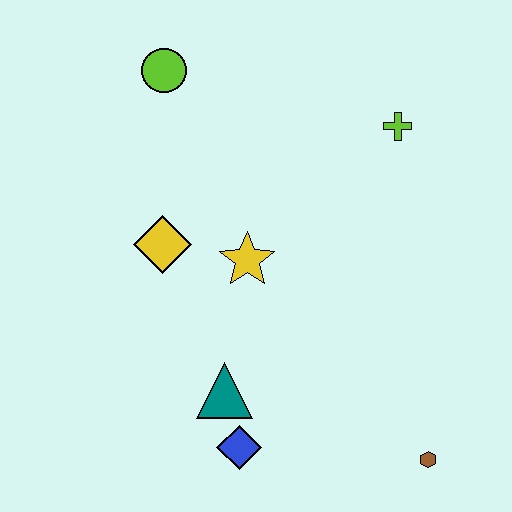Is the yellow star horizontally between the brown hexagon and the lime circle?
Yes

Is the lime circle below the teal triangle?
No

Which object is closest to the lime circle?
The yellow diamond is closest to the lime circle.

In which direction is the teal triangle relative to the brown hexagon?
The teal triangle is to the left of the brown hexagon.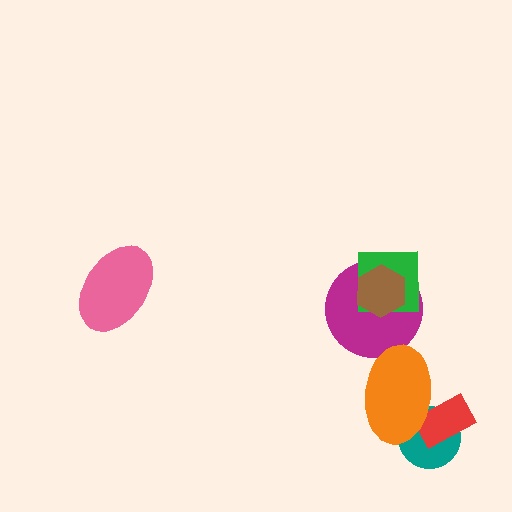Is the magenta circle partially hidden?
Yes, it is partially covered by another shape.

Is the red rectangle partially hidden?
Yes, it is partially covered by another shape.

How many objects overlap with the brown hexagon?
2 objects overlap with the brown hexagon.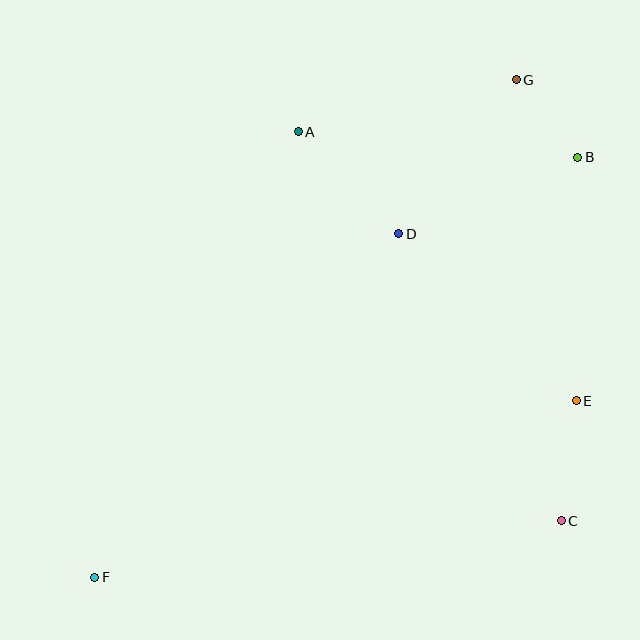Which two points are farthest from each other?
Points F and G are farthest from each other.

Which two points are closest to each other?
Points B and G are closest to each other.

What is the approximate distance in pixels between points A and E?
The distance between A and E is approximately 387 pixels.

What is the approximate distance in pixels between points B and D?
The distance between B and D is approximately 195 pixels.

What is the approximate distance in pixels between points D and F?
The distance between D and F is approximately 458 pixels.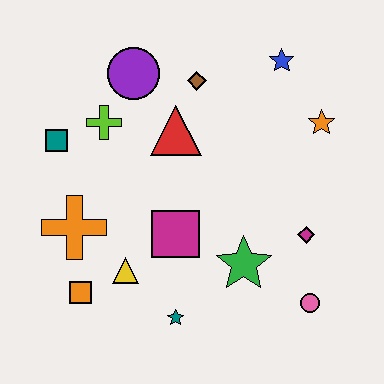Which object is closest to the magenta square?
The yellow triangle is closest to the magenta square.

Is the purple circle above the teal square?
Yes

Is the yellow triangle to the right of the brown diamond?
No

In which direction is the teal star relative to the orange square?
The teal star is to the right of the orange square.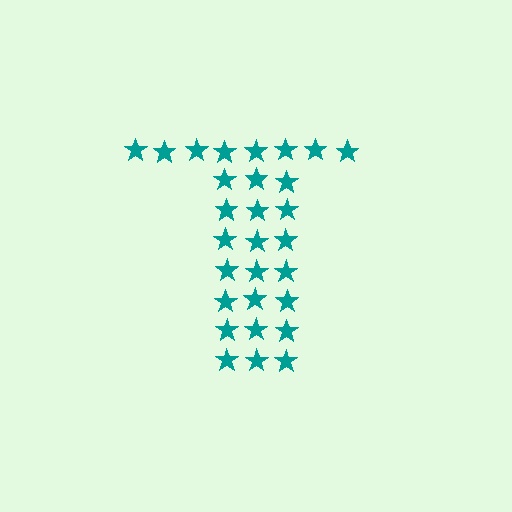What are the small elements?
The small elements are stars.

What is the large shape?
The large shape is the letter T.